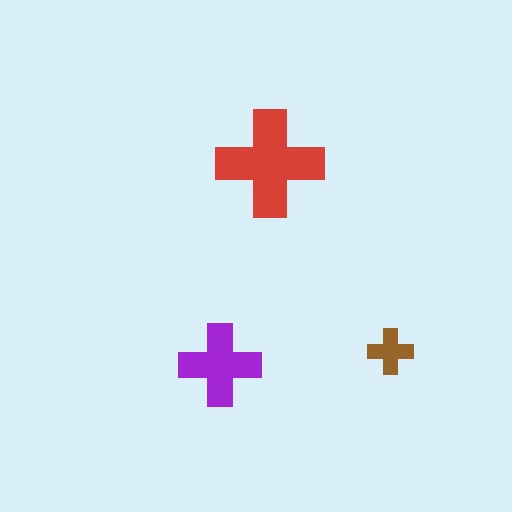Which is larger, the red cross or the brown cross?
The red one.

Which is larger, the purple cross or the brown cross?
The purple one.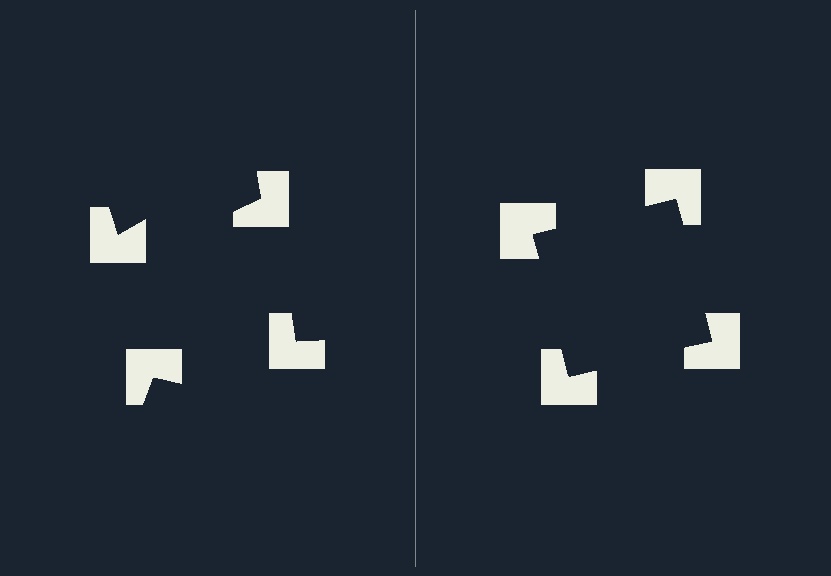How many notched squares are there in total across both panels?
8 — 4 on each side.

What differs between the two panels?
The notched squares are positioned identically on both sides; only the wedge orientations differ. On the right they align to a square; on the left they are misaligned.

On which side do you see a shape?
An illusory square appears on the right side. On the left side the wedge cuts are rotated, so no coherent shape forms.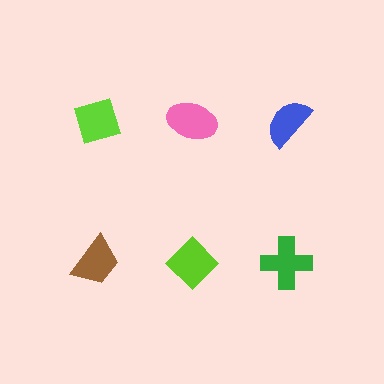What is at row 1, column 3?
A blue semicircle.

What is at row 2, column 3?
A green cross.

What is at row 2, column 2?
A lime diamond.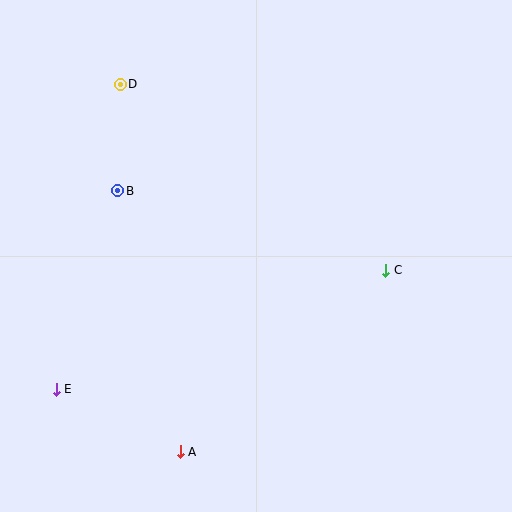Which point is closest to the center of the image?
Point C at (386, 270) is closest to the center.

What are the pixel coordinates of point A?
Point A is at (180, 452).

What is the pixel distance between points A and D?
The distance between A and D is 373 pixels.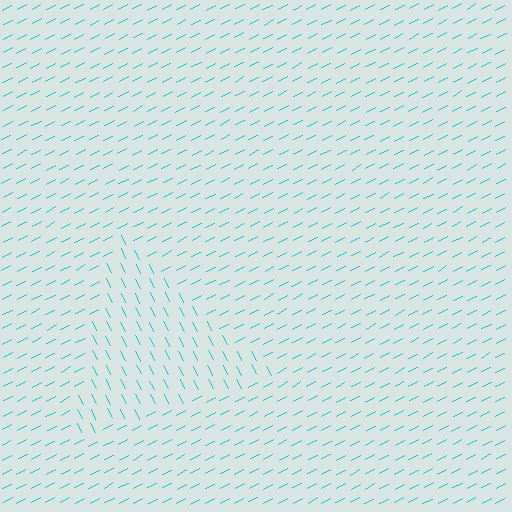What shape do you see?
I see a triangle.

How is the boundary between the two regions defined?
The boundary is defined purely by a change in line orientation (approximately 89 degrees difference). All lines are the same color and thickness.